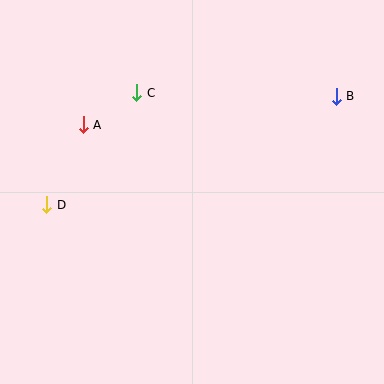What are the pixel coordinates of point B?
Point B is at (336, 96).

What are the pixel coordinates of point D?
Point D is at (47, 205).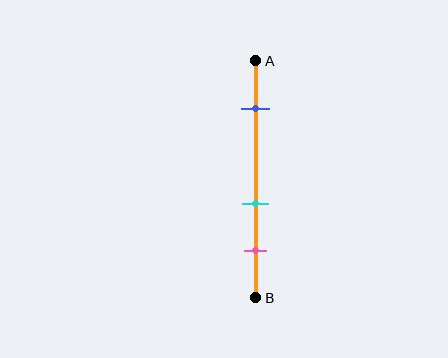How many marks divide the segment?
There are 3 marks dividing the segment.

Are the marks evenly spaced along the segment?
No, the marks are not evenly spaced.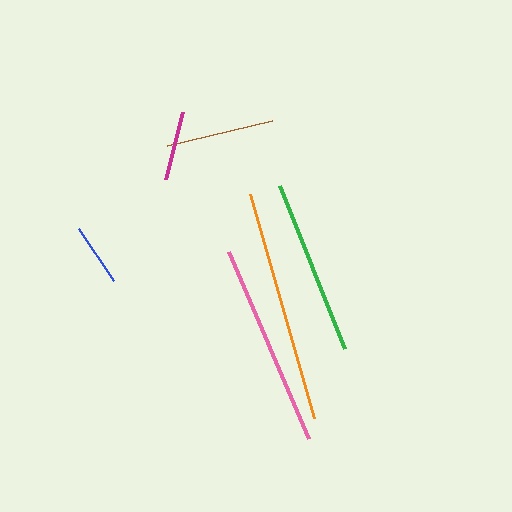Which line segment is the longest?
The orange line is the longest at approximately 233 pixels.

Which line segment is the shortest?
The blue line is the shortest at approximately 62 pixels.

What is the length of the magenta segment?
The magenta segment is approximately 69 pixels long.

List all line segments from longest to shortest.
From longest to shortest: orange, pink, green, brown, magenta, blue.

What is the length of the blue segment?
The blue segment is approximately 62 pixels long.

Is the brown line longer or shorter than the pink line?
The pink line is longer than the brown line.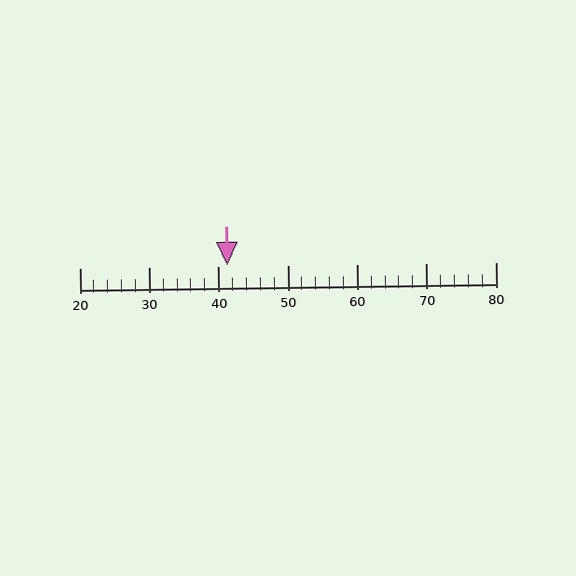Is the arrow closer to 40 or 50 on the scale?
The arrow is closer to 40.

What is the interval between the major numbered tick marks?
The major tick marks are spaced 10 units apart.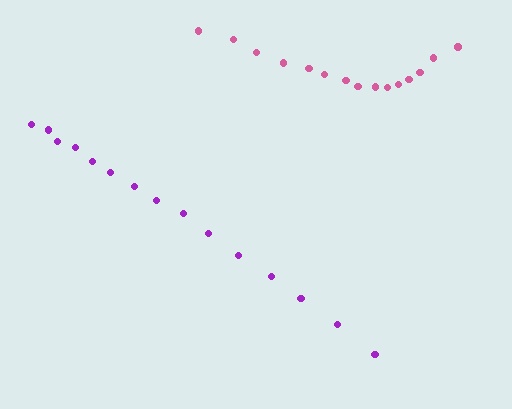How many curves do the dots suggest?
There are 2 distinct paths.